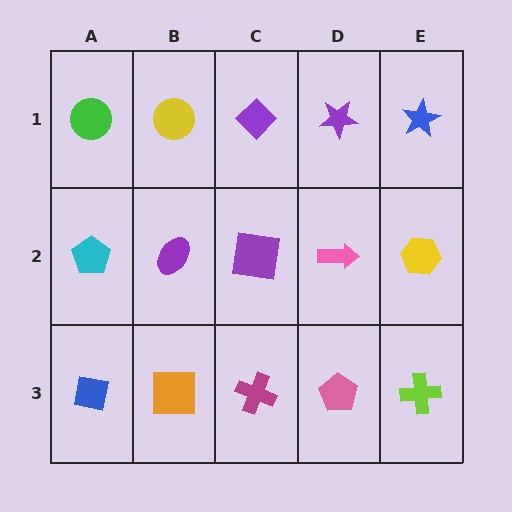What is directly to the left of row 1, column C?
A yellow circle.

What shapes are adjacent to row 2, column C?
A purple diamond (row 1, column C), a magenta cross (row 3, column C), a purple ellipse (row 2, column B), a pink arrow (row 2, column D).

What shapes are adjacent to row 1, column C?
A purple square (row 2, column C), a yellow circle (row 1, column B), a purple star (row 1, column D).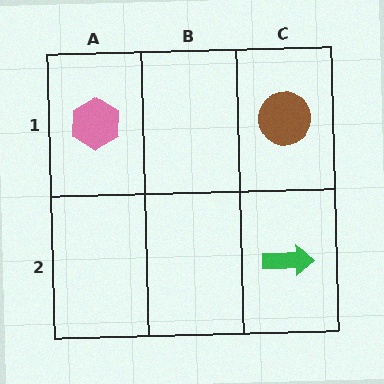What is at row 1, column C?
A brown circle.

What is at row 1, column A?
A pink hexagon.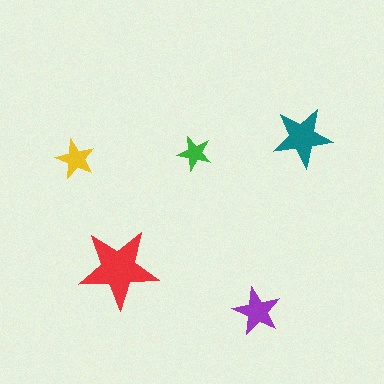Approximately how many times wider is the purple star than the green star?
About 1.5 times wider.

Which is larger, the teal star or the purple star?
The teal one.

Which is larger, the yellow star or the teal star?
The teal one.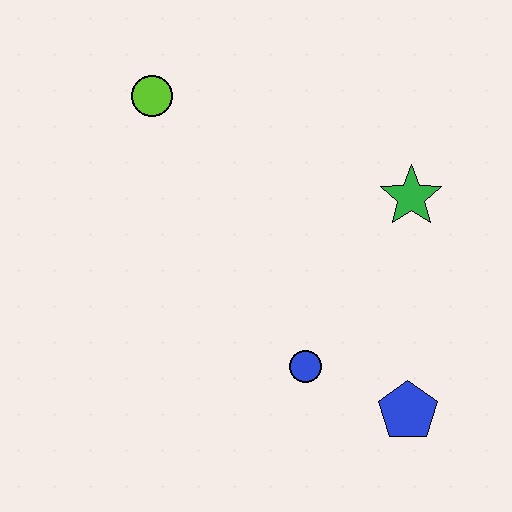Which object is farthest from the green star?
The lime circle is farthest from the green star.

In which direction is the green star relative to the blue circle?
The green star is above the blue circle.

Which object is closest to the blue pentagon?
The blue circle is closest to the blue pentagon.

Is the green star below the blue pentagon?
No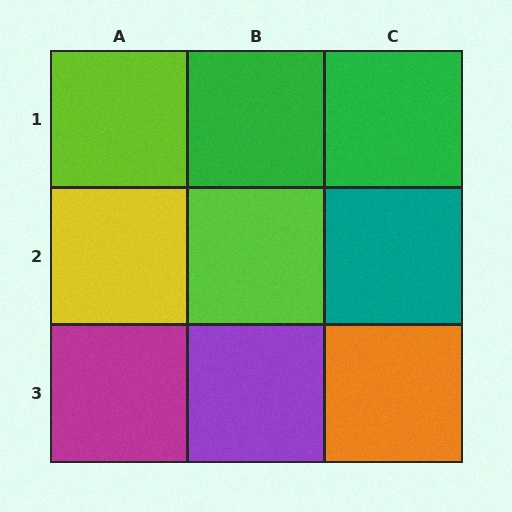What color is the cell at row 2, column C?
Teal.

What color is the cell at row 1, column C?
Green.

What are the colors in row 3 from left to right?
Magenta, purple, orange.